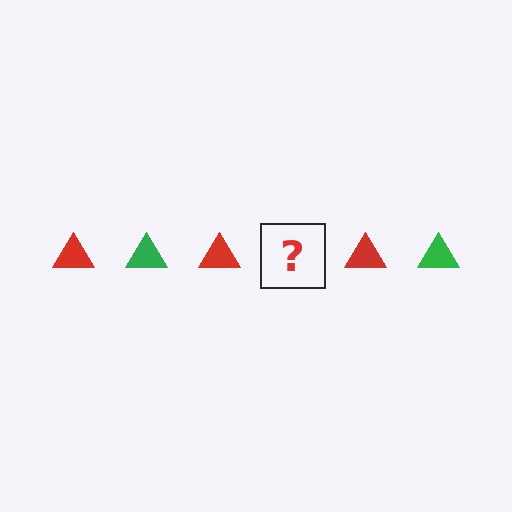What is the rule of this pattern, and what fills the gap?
The rule is that the pattern cycles through red, green triangles. The gap should be filled with a green triangle.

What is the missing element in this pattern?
The missing element is a green triangle.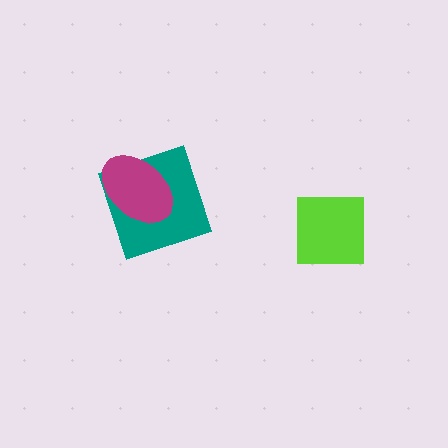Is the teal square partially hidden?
Yes, it is partially covered by another shape.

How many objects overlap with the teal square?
1 object overlaps with the teal square.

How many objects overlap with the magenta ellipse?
1 object overlaps with the magenta ellipse.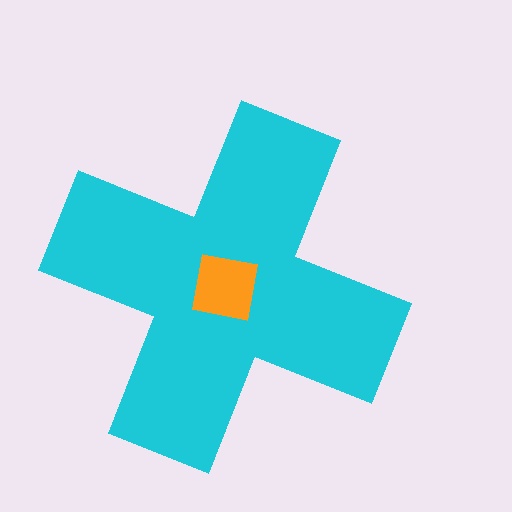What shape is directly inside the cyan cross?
The orange square.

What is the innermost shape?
The orange square.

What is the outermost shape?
The cyan cross.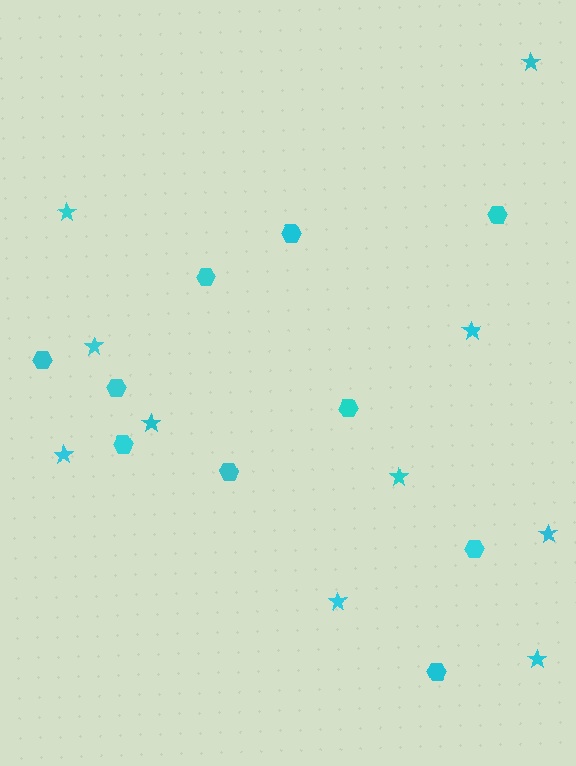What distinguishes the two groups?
There are 2 groups: one group of stars (10) and one group of hexagons (10).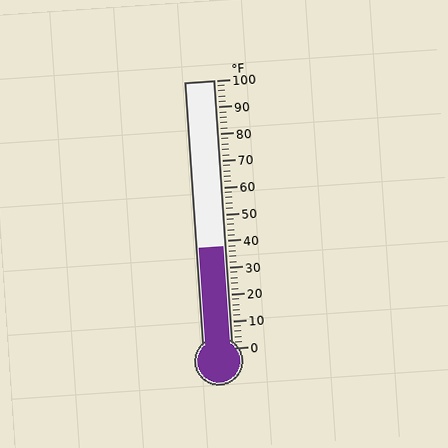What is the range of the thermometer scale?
The thermometer scale ranges from 0°F to 100°F.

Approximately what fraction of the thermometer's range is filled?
The thermometer is filled to approximately 40% of its range.